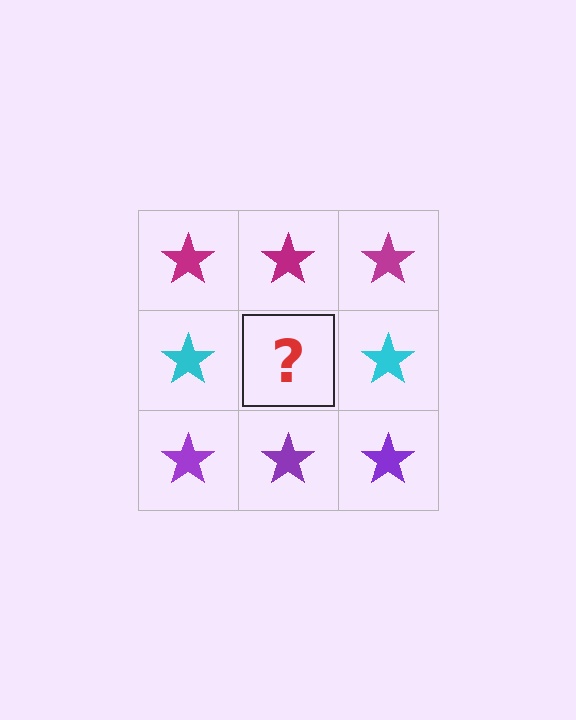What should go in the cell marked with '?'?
The missing cell should contain a cyan star.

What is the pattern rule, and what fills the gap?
The rule is that each row has a consistent color. The gap should be filled with a cyan star.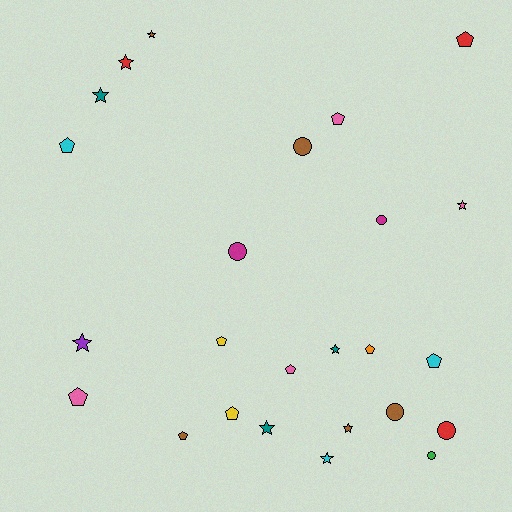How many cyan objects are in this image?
There are 3 cyan objects.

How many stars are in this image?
There are 9 stars.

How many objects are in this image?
There are 25 objects.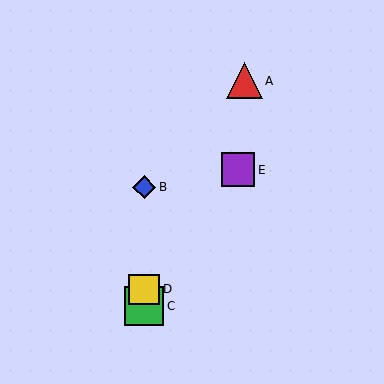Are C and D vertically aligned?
Yes, both are at x≈144.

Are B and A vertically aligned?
No, B is at x≈144 and A is at x≈244.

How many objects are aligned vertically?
3 objects (B, C, D) are aligned vertically.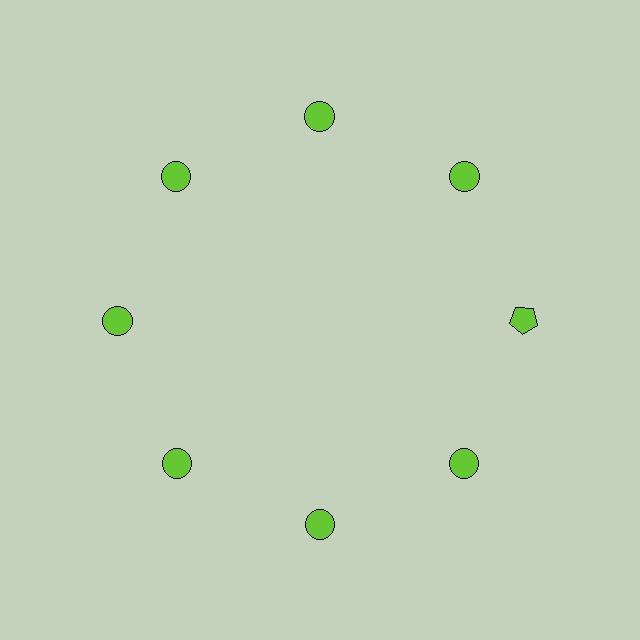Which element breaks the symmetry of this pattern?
The lime pentagon at roughly the 3 o'clock position breaks the symmetry. All other shapes are lime circles.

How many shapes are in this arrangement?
There are 8 shapes arranged in a ring pattern.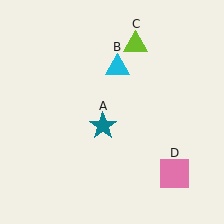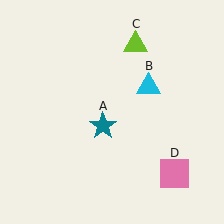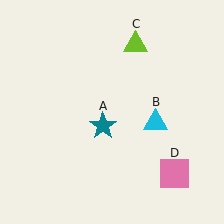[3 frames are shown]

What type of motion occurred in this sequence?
The cyan triangle (object B) rotated clockwise around the center of the scene.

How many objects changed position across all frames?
1 object changed position: cyan triangle (object B).